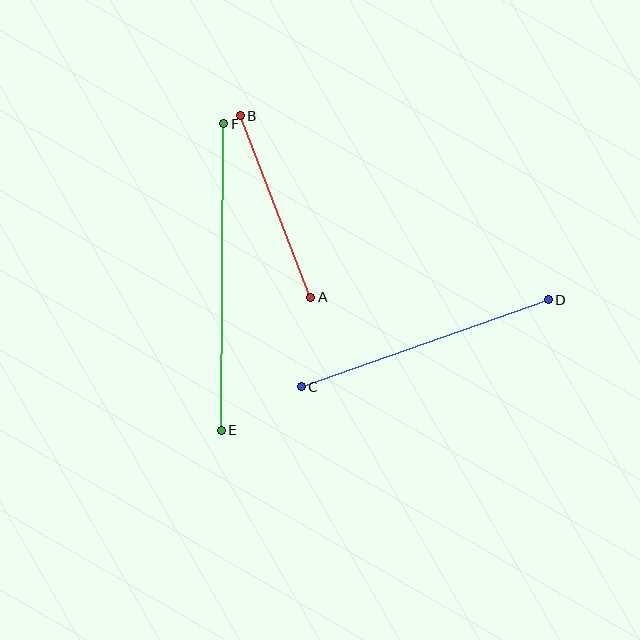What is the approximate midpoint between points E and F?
The midpoint is at approximately (223, 277) pixels.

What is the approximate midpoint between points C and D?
The midpoint is at approximately (425, 343) pixels.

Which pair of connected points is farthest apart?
Points E and F are farthest apart.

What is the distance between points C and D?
The distance is approximately 262 pixels.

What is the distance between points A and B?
The distance is approximately 195 pixels.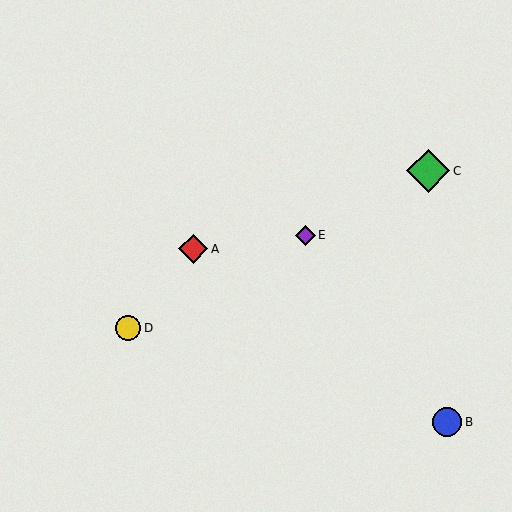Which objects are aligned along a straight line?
Objects C, D, E are aligned along a straight line.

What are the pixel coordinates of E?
Object E is at (305, 235).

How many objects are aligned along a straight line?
3 objects (C, D, E) are aligned along a straight line.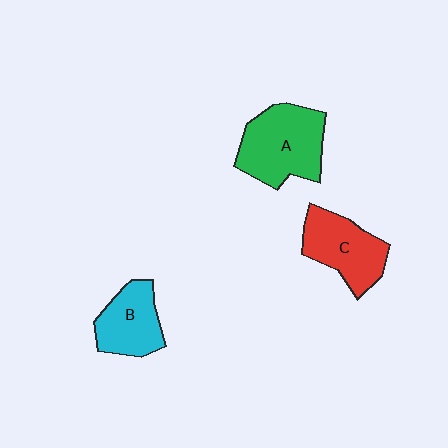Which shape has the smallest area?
Shape B (cyan).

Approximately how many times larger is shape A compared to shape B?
Approximately 1.5 times.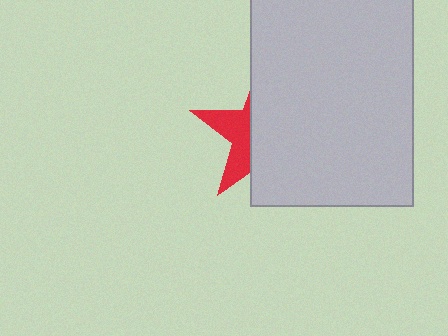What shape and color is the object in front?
The object in front is a light gray rectangle.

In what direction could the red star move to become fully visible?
The red star could move left. That would shift it out from behind the light gray rectangle entirely.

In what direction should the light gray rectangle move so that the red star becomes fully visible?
The light gray rectangle should move right. That is the shortest direction to clear the overlap and leave the red star fully visible.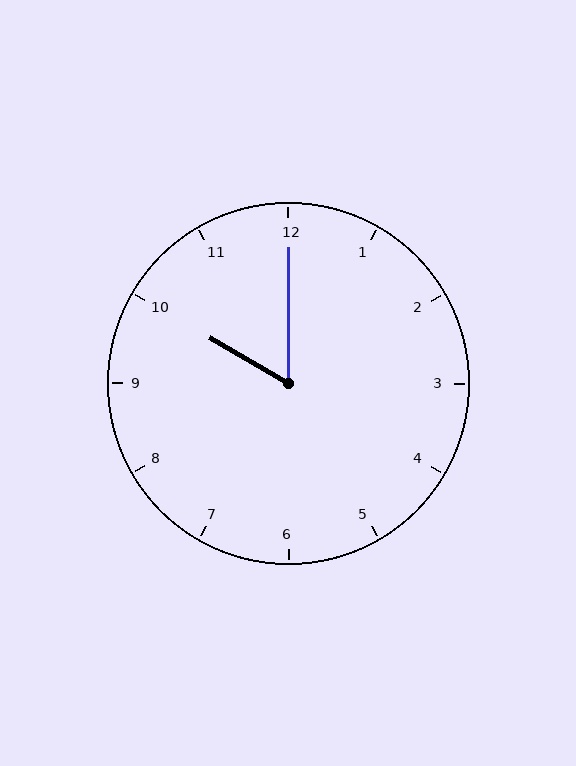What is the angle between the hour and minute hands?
Approximately 60 degrees.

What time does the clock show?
10:00.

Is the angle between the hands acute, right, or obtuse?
It is acute.